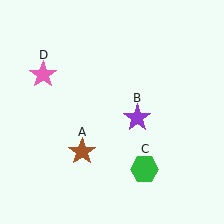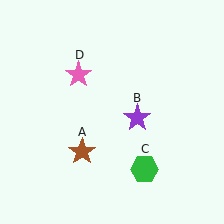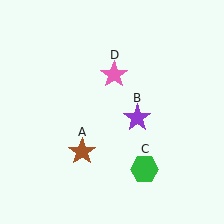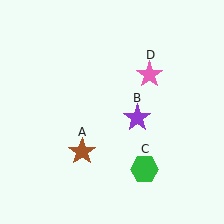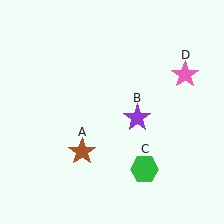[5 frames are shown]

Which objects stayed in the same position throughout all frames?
Brown star (object A) and purple star (object B) and green hexagon (object C) remained stationary.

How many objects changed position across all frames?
1 object changed position: pink star (object D).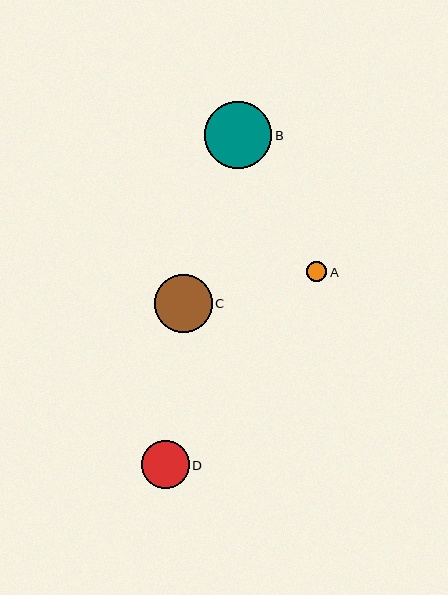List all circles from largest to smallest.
From largest to smallest: B, C, D, A.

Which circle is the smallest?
Circle A is the smallest with a size of approximately 20 pixels.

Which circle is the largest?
Circle B is the largest with a size of approximately 67 pixels.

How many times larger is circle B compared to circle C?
Circle B is approximately 1.2 times the size of circle C.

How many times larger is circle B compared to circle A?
Circle B is approximately 3.3 times the size of circle A.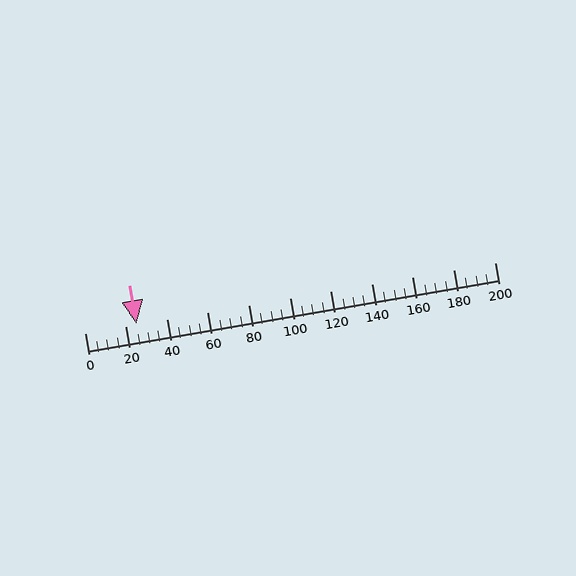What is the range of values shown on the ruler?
The ruler shows values from 0 to 200.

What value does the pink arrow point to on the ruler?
The pink arrow points to approximately 25.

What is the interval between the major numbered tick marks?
The major tick marks are spaced 20 units apart.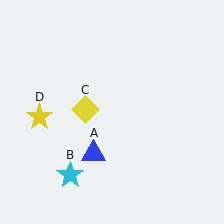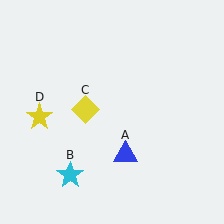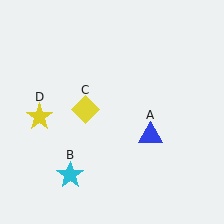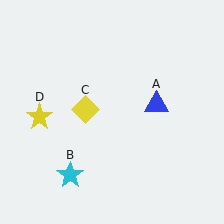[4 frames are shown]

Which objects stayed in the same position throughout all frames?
Cyan star (object B) and yellow diamond (object C) and yellow star (object D) remained stationary.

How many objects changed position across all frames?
1 object changed position: blue triangle (object A).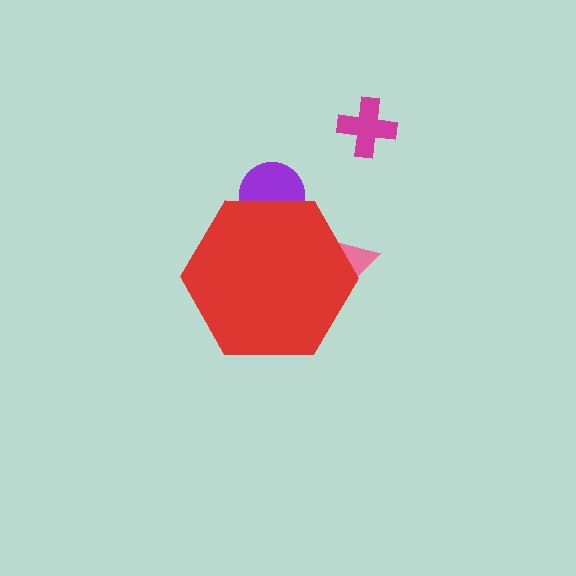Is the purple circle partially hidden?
Yes, the purple circle is partially hidden behind the red hexagon.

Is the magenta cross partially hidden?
No, the magenta cross is fully visible.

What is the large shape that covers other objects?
A red hexagon.